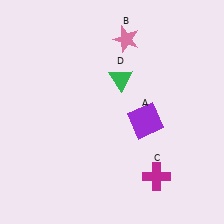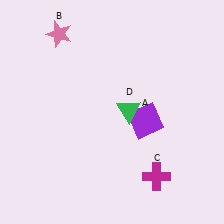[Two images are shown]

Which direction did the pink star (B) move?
The pink star (B) moved left.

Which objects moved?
The objects that moved are: the pink star (B), the green triangle (D).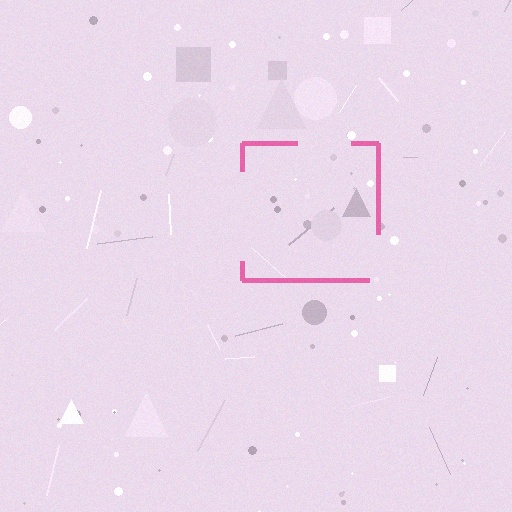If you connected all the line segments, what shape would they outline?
They would outline a square.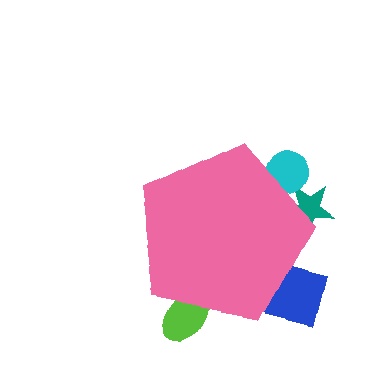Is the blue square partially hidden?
Yes, the blue square is partially hidden behind the pink pentagon.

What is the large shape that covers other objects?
A pink pentagon.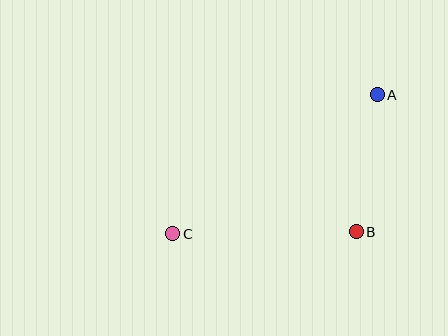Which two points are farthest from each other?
Points A and C are farthest from each other.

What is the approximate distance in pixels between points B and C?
The distance between B and C is approximately 183 pixels.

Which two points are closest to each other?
Points A and B are closest to each other.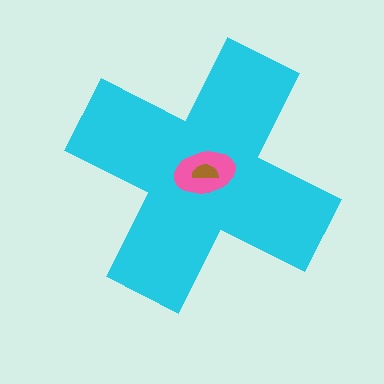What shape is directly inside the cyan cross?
The pink ellipse.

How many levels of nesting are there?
3.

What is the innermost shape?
The brown semicircle.